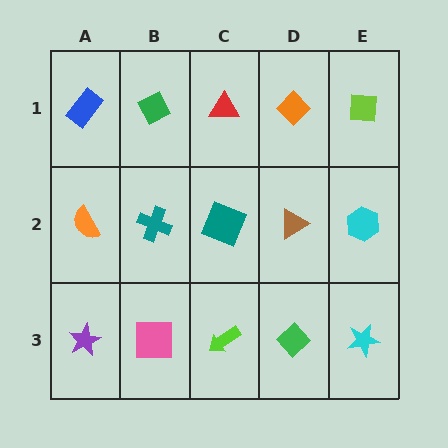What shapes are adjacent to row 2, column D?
An orange diamond (row 1, column D), a green diamond (row 3, column D), a teal square (row 2, column C), a cyan hexagon (row 2, column E).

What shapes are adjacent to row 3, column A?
An orange semicircle (row 2, column A), a pink square (row 3, column B).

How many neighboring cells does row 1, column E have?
2.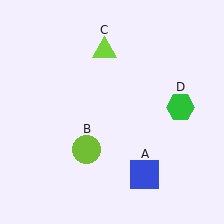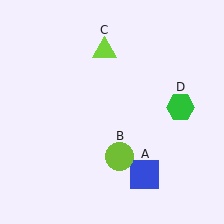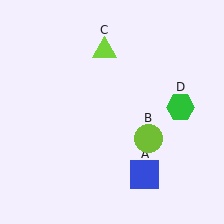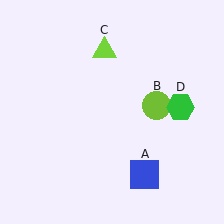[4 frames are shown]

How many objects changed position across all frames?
1 object changed position: lime circle (object B).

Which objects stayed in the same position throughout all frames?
Blue square (object A) and lime triangle (object C) and green hexagon (object D) remained stationary.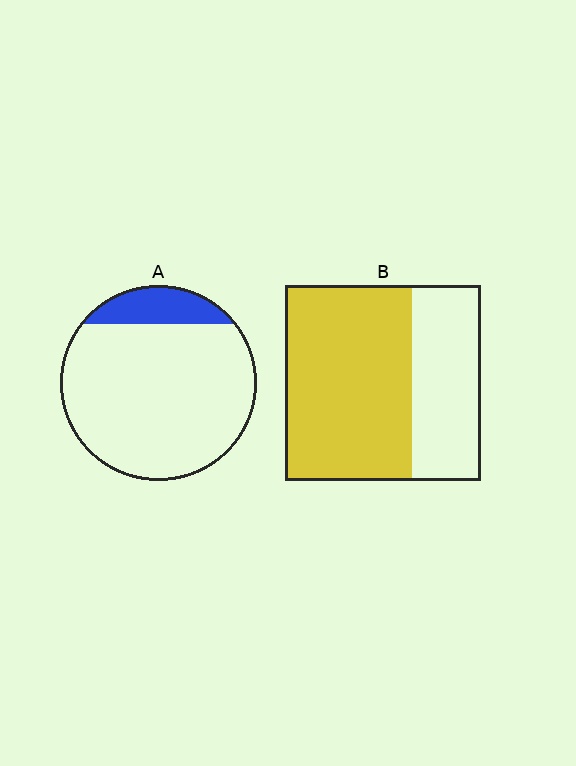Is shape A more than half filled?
No.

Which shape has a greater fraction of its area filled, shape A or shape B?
Shape B.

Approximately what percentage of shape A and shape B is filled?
A is approximately 15% and B is approximately 65%.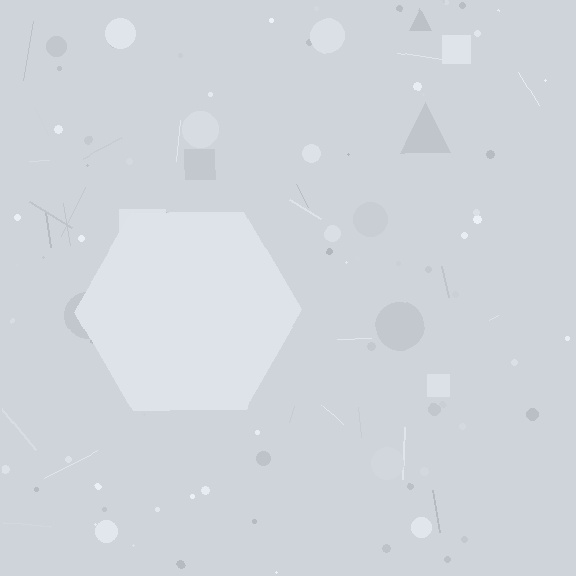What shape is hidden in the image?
A hexagon is hidden in the image.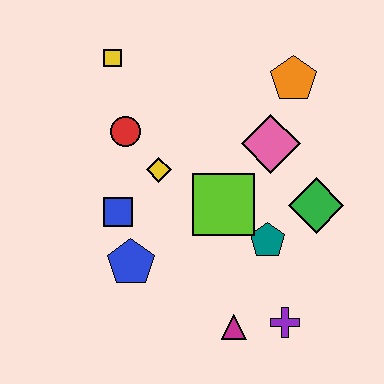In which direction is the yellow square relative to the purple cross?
The yellow square is above the purple cross.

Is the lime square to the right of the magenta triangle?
No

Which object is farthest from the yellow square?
The purple cross is farthest from the yellow square.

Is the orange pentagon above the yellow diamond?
Yes